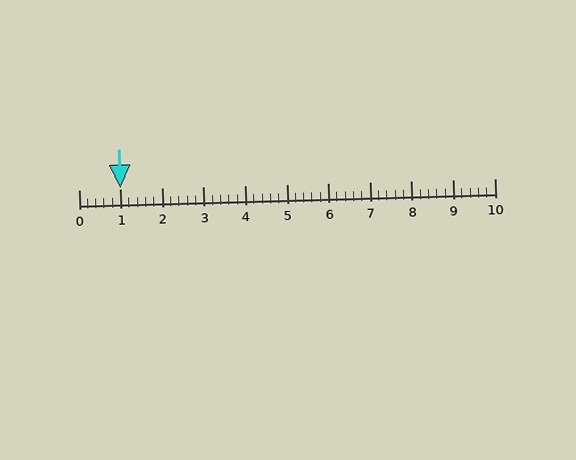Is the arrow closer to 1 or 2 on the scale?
The arrow is closer to 1.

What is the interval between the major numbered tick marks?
The major tick marks are spaced 1 units apart.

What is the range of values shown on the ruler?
The ruler shows values from 0 to 10.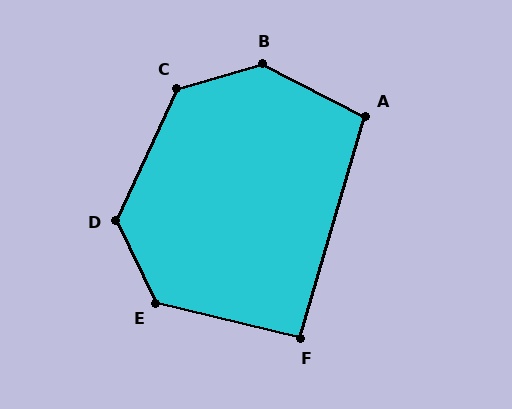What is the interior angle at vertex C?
Approximately 130 degrees (obtuse).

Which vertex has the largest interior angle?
B, at approximately 137 degrees.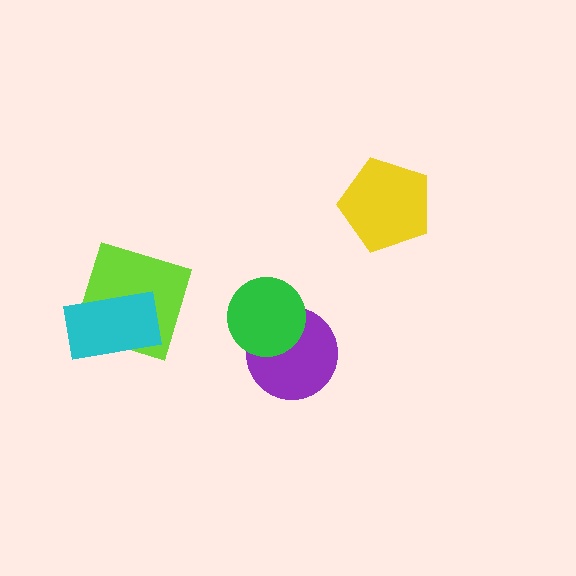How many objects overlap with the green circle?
1 object overlaps with the green circle.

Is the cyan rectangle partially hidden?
No, no other shape covers it.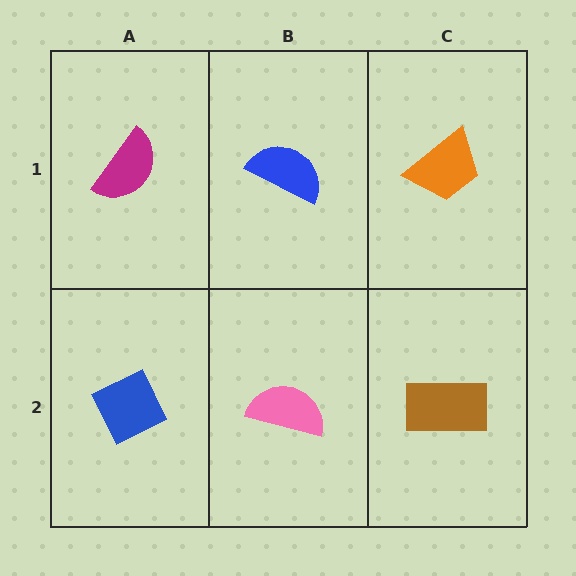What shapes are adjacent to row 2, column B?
A blue semicircle (row 1, column B), a blue diamond (row 2, column A), a brown rectangle (row 2, column C).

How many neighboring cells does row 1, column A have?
2.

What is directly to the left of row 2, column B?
A blue diamond.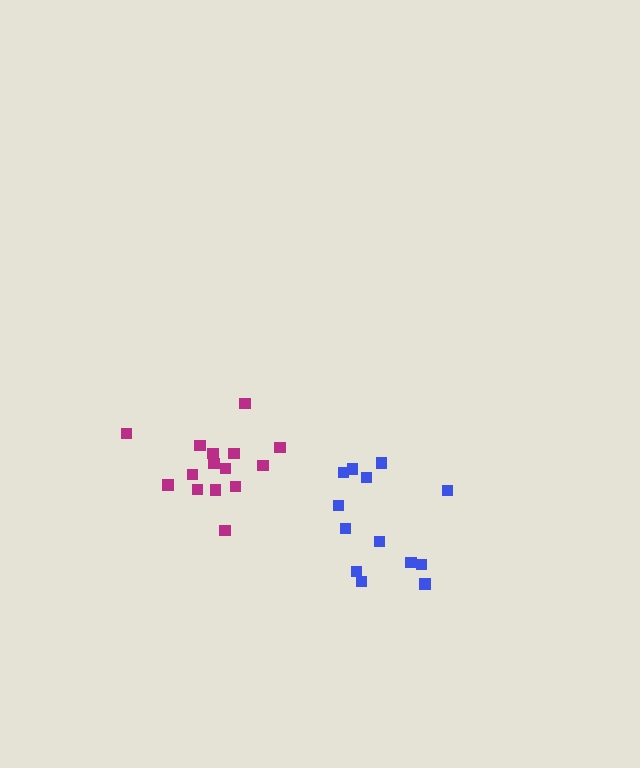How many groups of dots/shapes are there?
There are 2 groups.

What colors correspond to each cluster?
The clusters are colored: blue, magenta.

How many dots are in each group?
Group 1: 13 dots, Group 2: 15 dots (28 total).